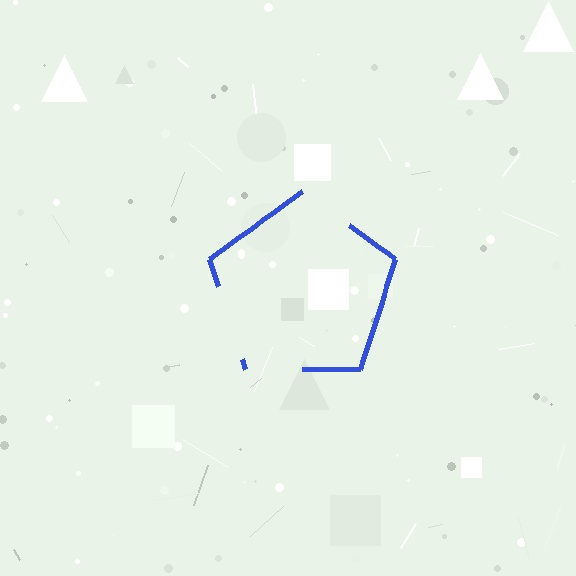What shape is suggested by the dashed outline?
The dashed outline suggests a pentagon.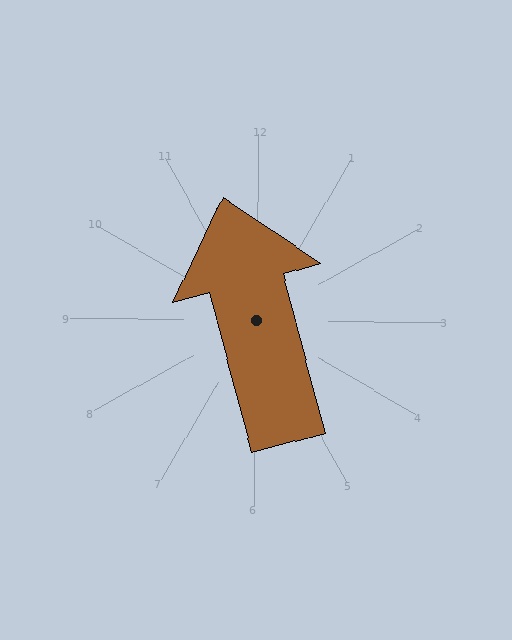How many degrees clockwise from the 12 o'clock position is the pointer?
Approximately 344 degrees.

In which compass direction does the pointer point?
North.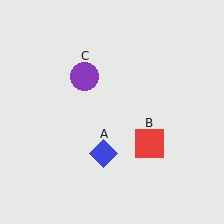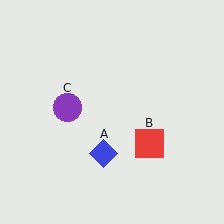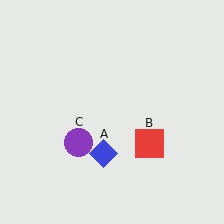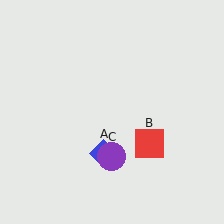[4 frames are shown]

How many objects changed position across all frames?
1 object changed position: purple circle (object C).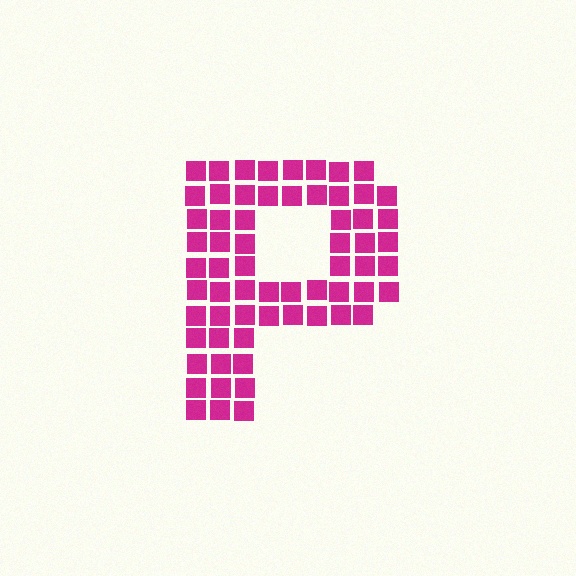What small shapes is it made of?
It is made of small squares.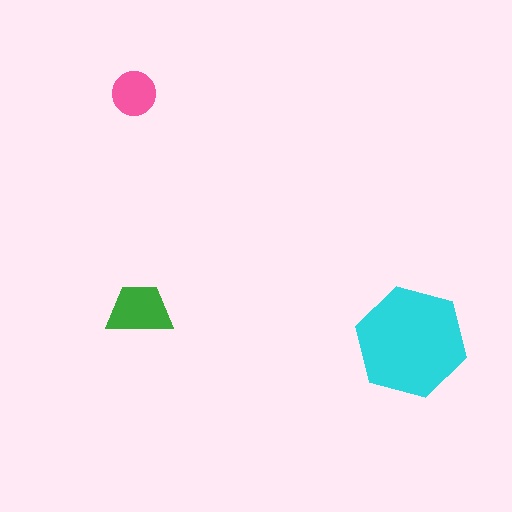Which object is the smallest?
The pink circle.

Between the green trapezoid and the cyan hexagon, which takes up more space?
The cyan hexagon.